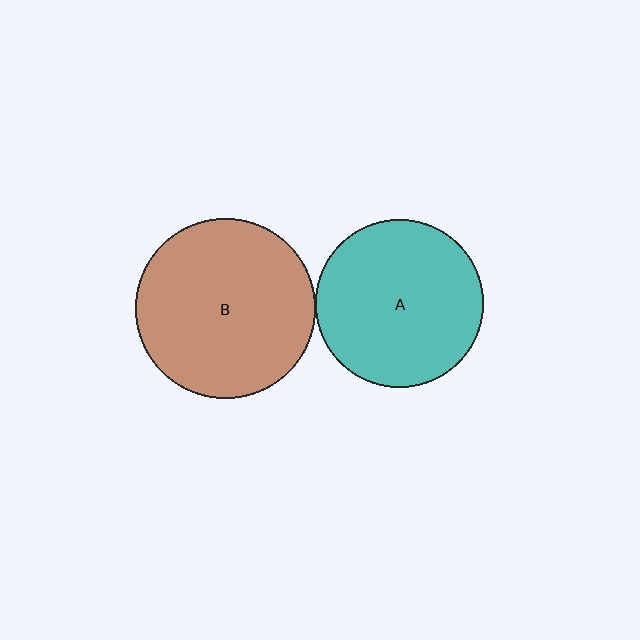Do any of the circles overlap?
No, none of the circles overlap.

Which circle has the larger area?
Circle B (brown).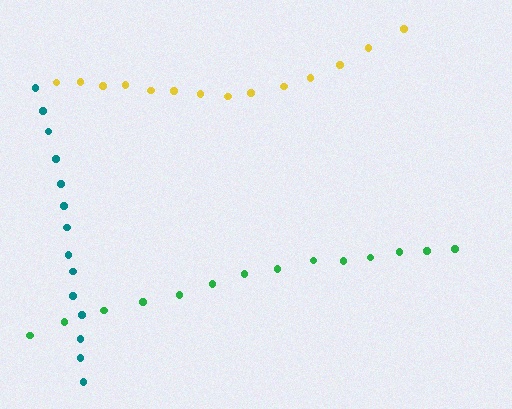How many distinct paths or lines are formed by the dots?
There are 3 distinct paths.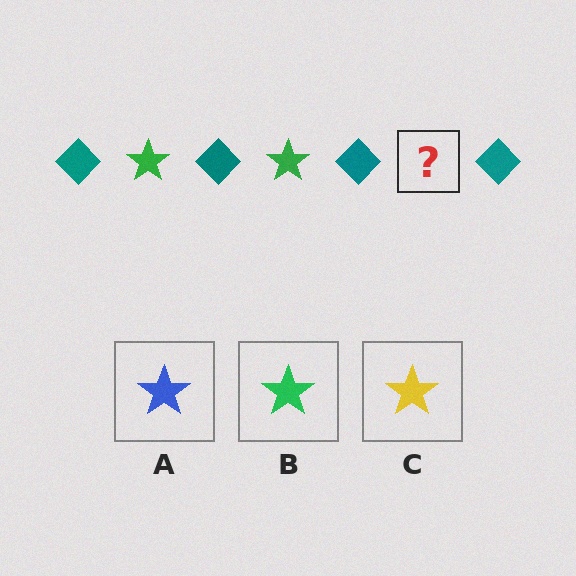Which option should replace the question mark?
Option B.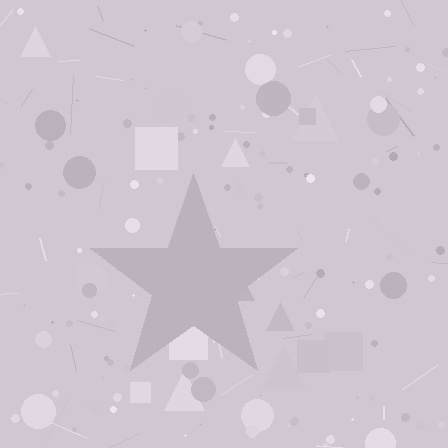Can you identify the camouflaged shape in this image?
The camouflaged shape is a star.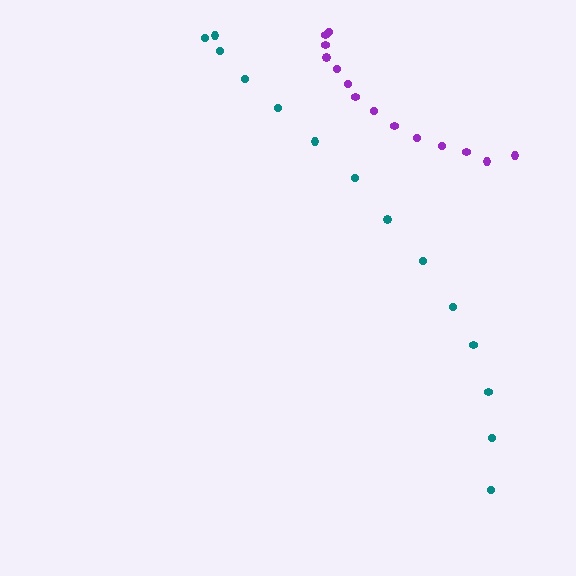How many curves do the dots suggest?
There are 2 distinct paths.